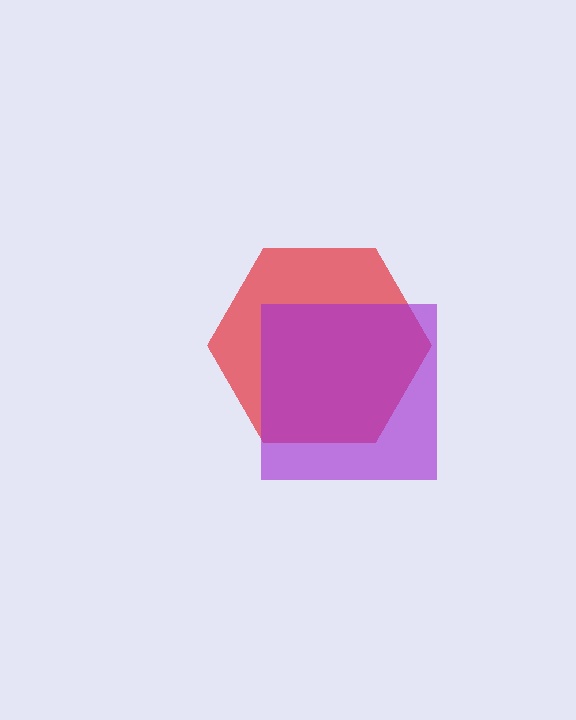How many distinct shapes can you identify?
There are 2 distinct shapes: a red hexagon, a purple square.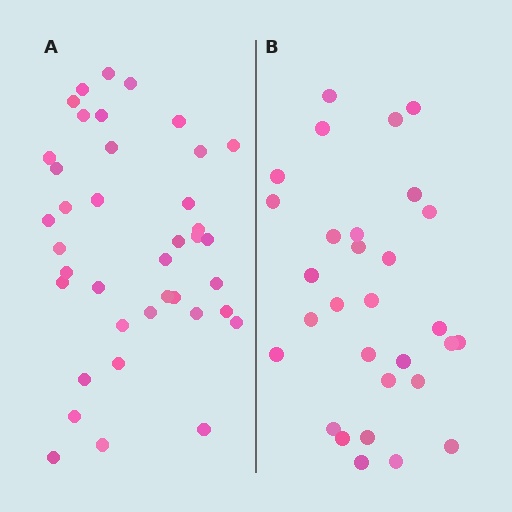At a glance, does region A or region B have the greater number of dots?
Region A (the left region) has more dots.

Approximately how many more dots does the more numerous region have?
Region A has roughly 8 or so more dots than region B.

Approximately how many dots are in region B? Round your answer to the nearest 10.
About 30 dots.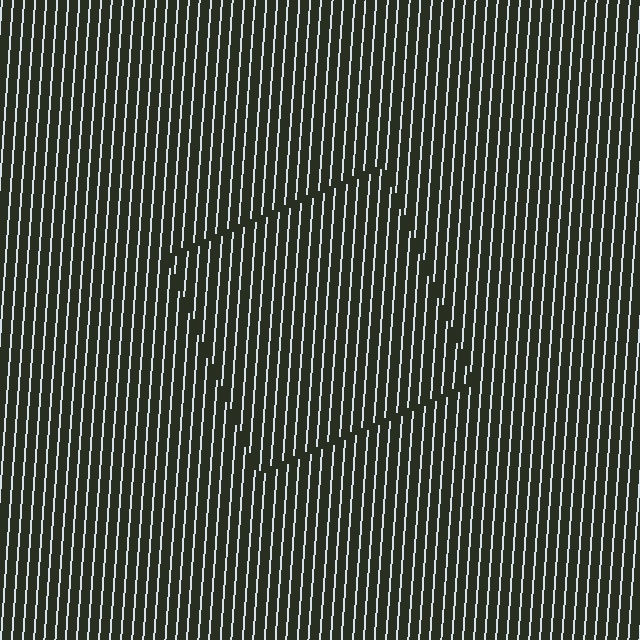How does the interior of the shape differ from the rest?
The interior of the shape contains the same grating, shifted by half a period — the contour is defined by the phase discontinuity where line-ends from the inner and outer gratings abut.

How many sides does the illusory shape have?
4 sides — the line-ends trace a square.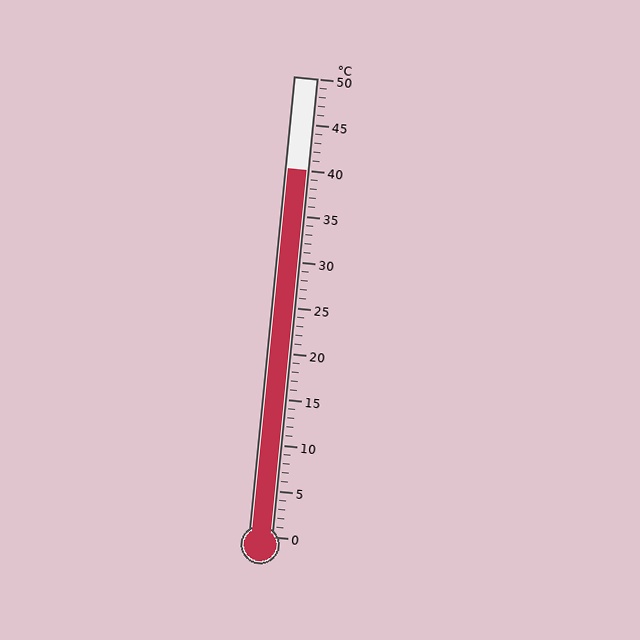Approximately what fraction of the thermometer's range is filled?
The thermometer is filled to approximately 80% of its range.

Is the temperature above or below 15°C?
The temperature is above 15°C.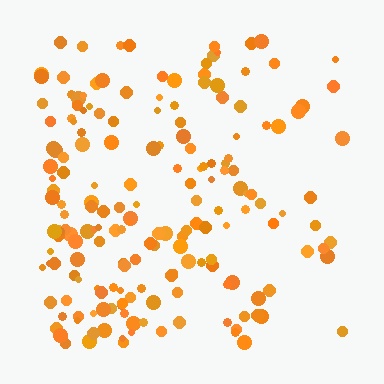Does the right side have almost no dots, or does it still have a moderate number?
Still a moderate number, just noticeably fewer than the left.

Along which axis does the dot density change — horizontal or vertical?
Horizontal.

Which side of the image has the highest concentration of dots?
The left.